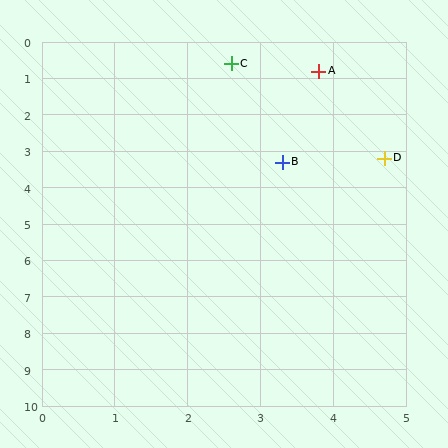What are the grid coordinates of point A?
Point A is at approximately (3.8, 0.8).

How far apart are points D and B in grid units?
Points D and B are about 1.4 grid units apart.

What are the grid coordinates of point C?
Point C is at approximately (2.6, 0.6).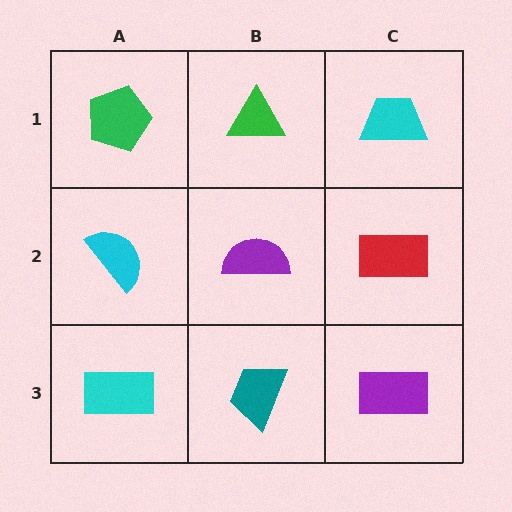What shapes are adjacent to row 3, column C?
A red rectangle (row 2, column C), a teal trapezoid (row 3, column B).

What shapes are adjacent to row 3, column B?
A purple semicircle (row 2, column B), a cyan rectangle (row 3, column A), a purple rectangle (row 3, column C).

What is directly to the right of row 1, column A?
A green triangle.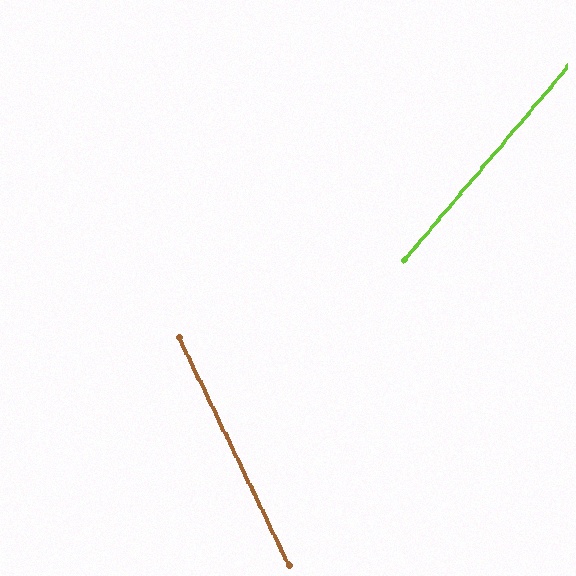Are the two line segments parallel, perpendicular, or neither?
Neither parallel nor perpendicular — they differ by about 66°.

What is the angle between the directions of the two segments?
Approximately 66 degrees.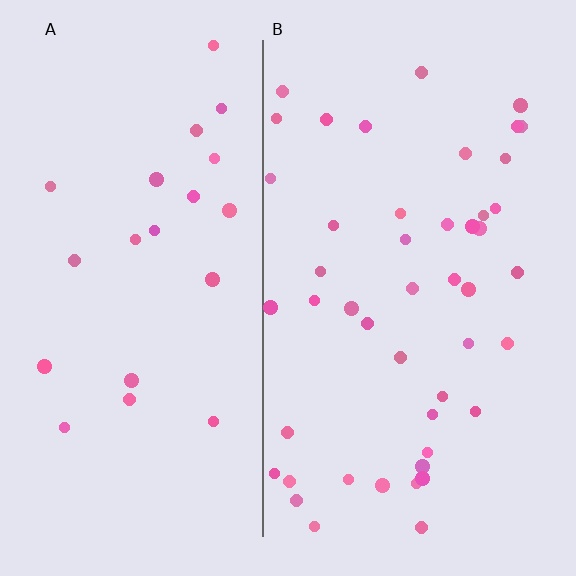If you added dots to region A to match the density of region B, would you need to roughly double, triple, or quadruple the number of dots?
Approximately double.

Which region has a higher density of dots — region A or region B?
B (the right).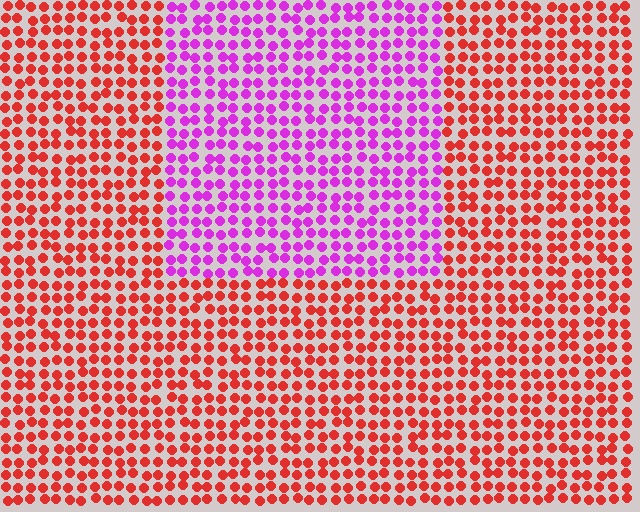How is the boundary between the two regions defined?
The boundary is defined purely by a slight shift in hue (about 63 degrees). Spacing, size, and orientation are identical on both sides.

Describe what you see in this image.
The image is filled with small red elements in a uniform arrangement. A rectangle-shaped region is visible where the elements are tinted to a slightly different hue, forming a subtle color boundary.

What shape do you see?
I see a rectangle.